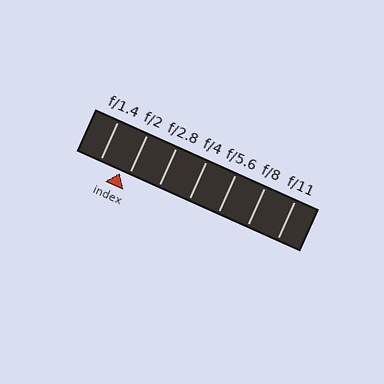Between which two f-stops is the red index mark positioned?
The index mark is between f/1.4 and f/2.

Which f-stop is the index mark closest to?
The index mark is closest to f/2.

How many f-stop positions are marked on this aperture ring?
There are 7 f-stop positions marked.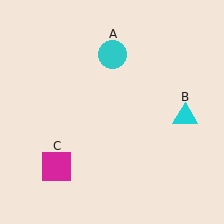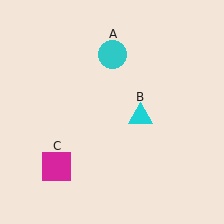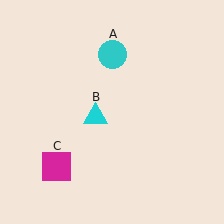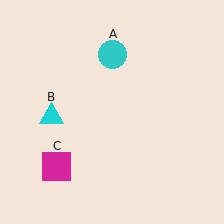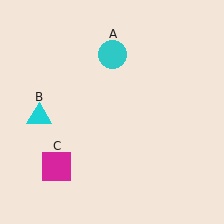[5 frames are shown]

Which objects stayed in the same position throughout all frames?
Cyan circle (object A) and magenta square (object C) remained stationary.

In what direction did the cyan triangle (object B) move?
The cyan triangle (object B) moved left.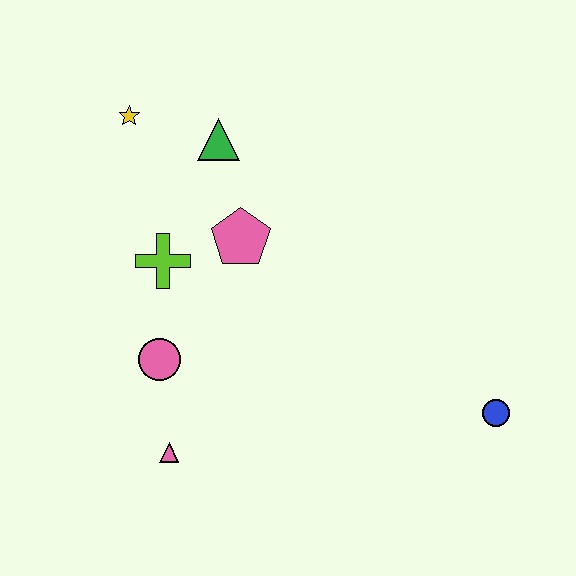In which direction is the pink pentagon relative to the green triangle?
The pink pentagon is below the green triangle.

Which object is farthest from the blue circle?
The yellow star is farthest from the blue circle.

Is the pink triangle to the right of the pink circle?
Yes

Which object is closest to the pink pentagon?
The lime cross is closest to the pink pentagon.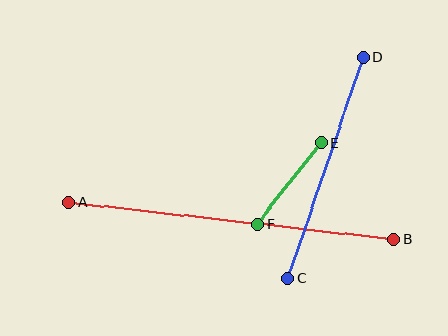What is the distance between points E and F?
The distance is approximately 104 pixels.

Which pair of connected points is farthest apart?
Points A and B are farthest apart.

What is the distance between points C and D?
The distance is approximately 233 pixels.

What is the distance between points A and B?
The distance is approximately 327 pixels.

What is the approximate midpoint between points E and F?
The midpoint is at approximately (289, 183) pixels.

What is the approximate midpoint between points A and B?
The midpoint is at approximately (231, 221) pixels.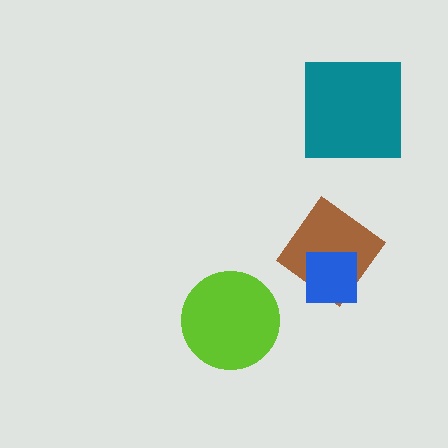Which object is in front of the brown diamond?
The blue square is in front of the brown diamond.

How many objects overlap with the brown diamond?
1 object overlaps with the brown diamond.